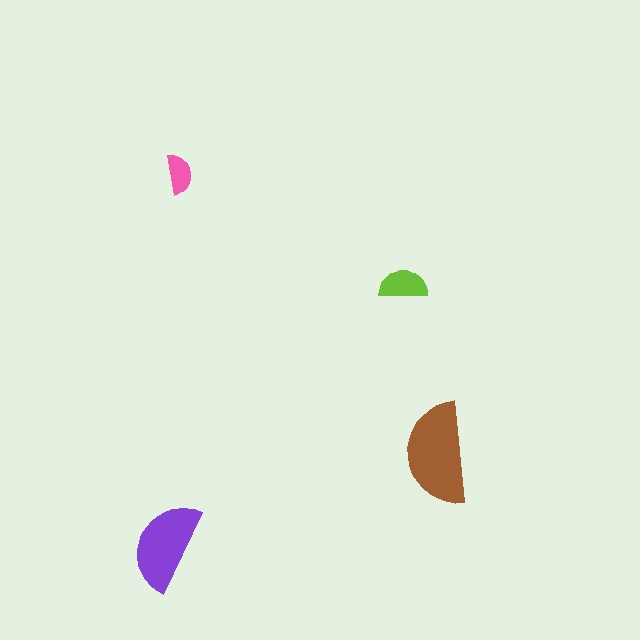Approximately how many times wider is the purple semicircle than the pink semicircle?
About 2.5 times wider.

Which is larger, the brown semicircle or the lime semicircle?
The brown one.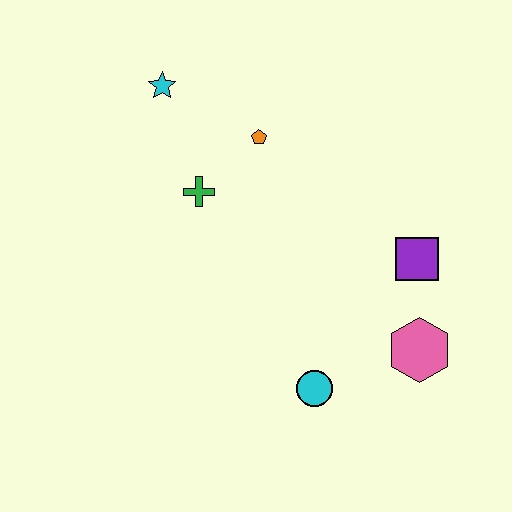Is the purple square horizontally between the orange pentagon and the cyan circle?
No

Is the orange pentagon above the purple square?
Yes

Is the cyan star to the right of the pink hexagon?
No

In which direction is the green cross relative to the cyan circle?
The green cross is above the cyan circle.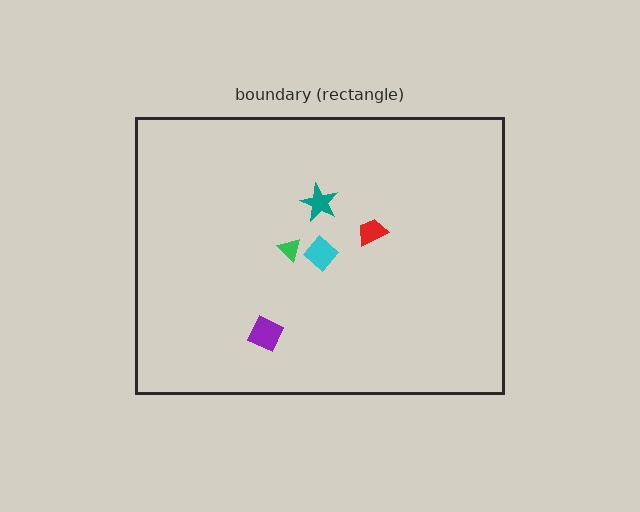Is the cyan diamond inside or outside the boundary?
Inside.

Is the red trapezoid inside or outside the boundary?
Inside.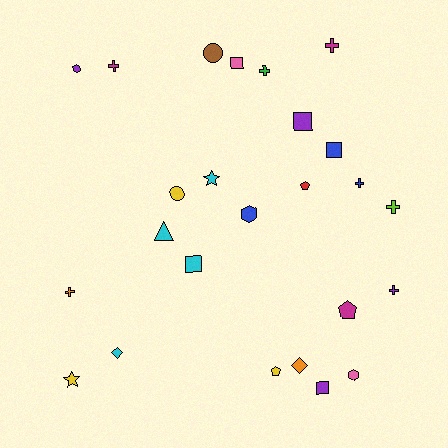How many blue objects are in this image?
There are 3 blue objects.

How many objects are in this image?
There are 25 objects.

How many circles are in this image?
There are 2 circles.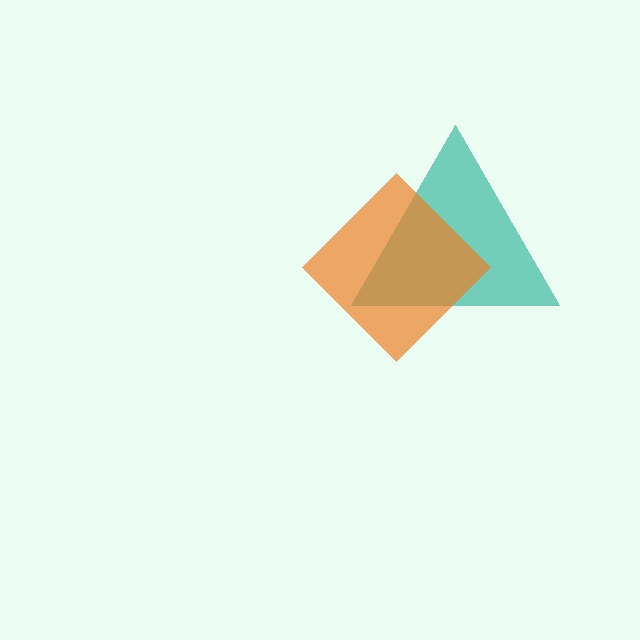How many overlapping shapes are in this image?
There are 2 overlapping shapes in the image.